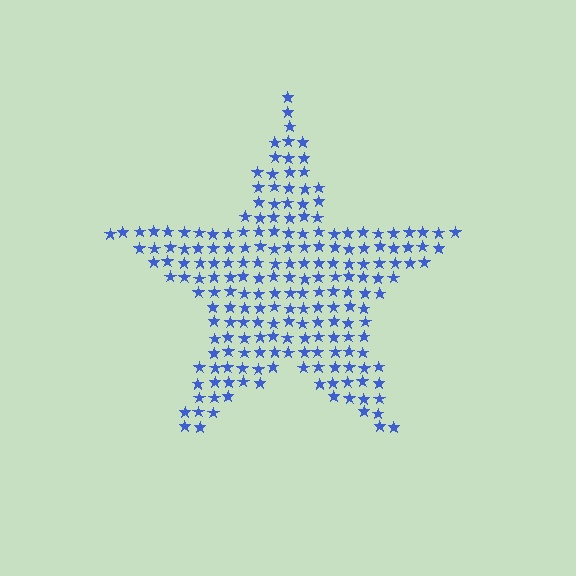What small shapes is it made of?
It is made of small stars.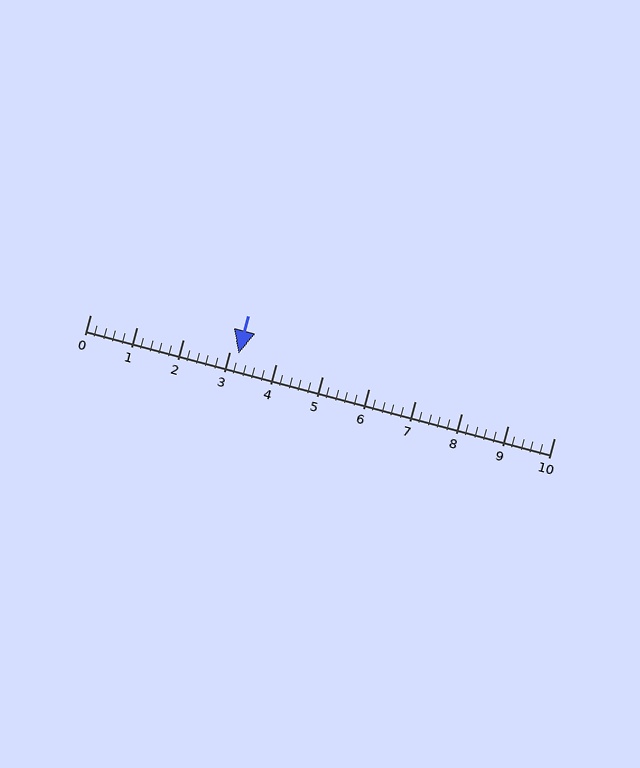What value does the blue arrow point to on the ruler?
The blue arrow points to approximately 3.2.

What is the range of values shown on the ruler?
The ruler shows values from 0 to 10.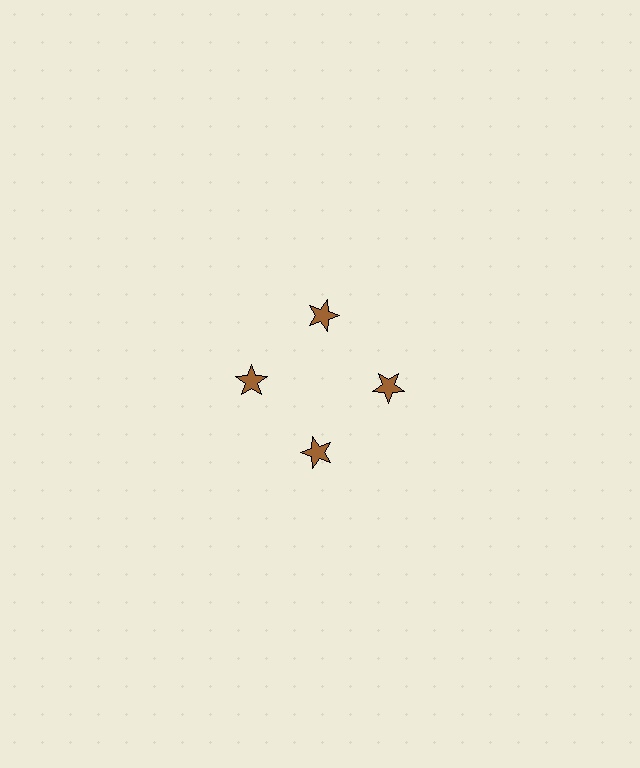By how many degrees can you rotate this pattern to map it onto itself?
The pattern maps onto itself every 90 degrees of rotation.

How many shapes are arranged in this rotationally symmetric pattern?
There are 4 shapes, arranged in 4 groups of 1.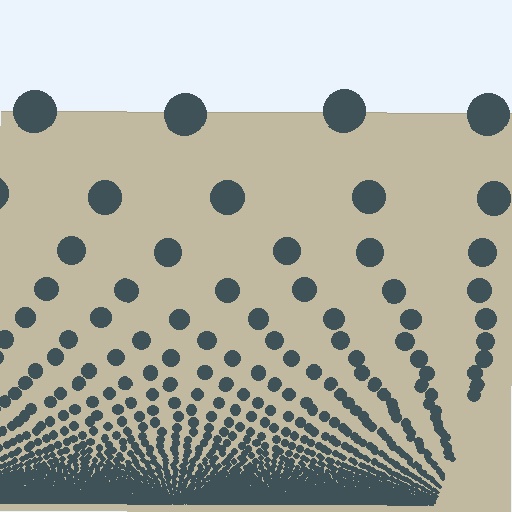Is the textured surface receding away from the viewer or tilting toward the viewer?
The surface appears to tilt toward the viewer. Texture elements get larger and sparser toward the top.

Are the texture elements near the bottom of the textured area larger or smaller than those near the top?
Smaller. The gradient is inverted — elements near the bottom are smaller and denser.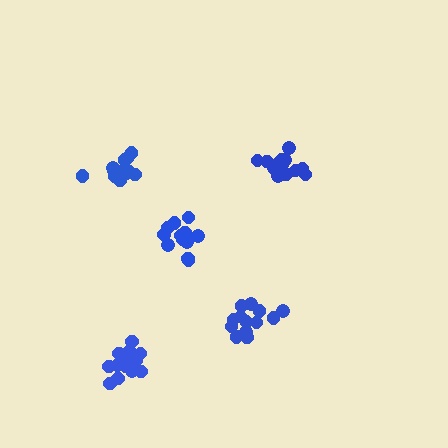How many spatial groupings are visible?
There are 5 spatial groupings.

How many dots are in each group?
Group 1: 16 dots, Group 2: 14 dots, Group 3: 13 dots, Group 4: 16 dots, Group 5: 13 dots (72 total).